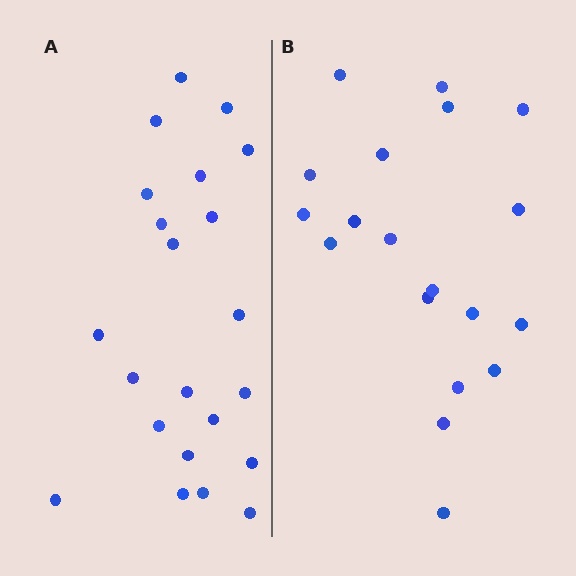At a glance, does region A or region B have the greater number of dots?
Region A (the left region) has more dots.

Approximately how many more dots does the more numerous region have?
Region A has just a few more — roughly 2 or 3 more dots than region B.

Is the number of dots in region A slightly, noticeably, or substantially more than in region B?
Region A has only slightly more — the two regions are fairly close. The ratio is roughly 1.2 to 1.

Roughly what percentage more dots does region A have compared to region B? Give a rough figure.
About 15% more.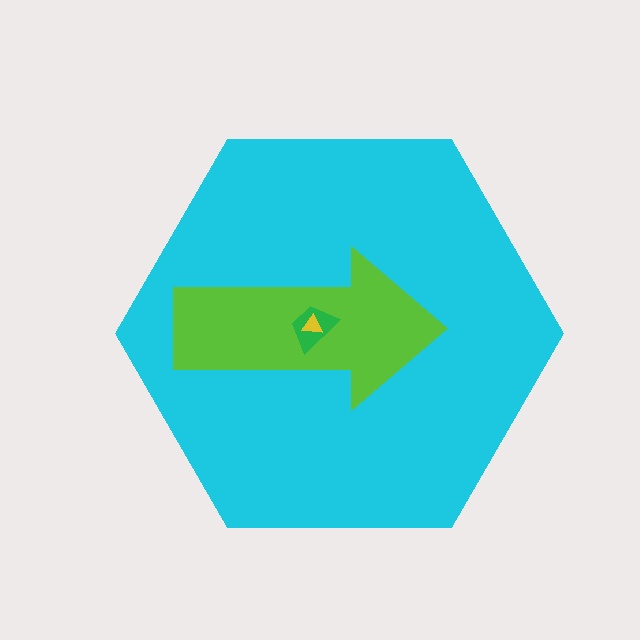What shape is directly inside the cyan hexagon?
The lime arrow.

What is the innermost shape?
The yellow triangle.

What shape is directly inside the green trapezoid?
The yellow triangle.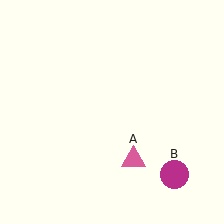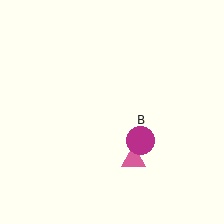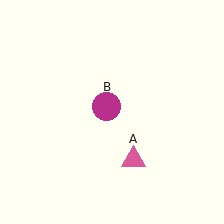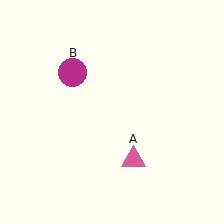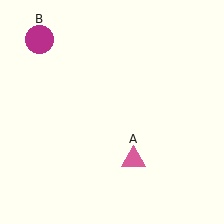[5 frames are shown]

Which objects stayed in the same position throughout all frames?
Pink triangle (object A) remained stationary.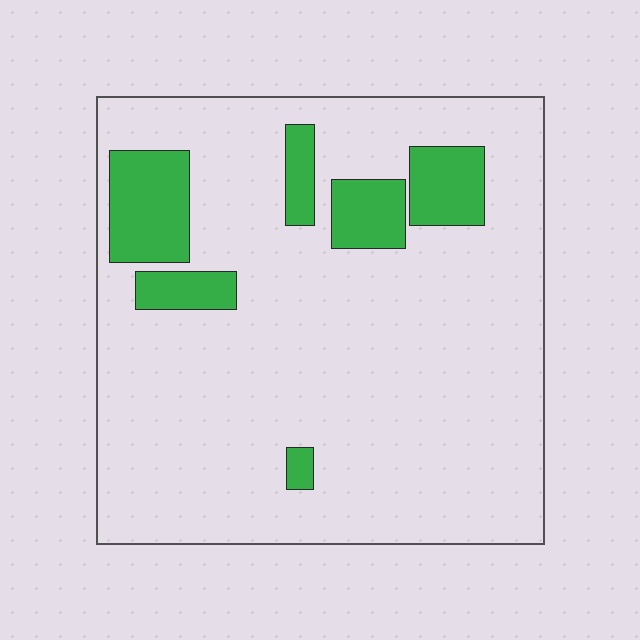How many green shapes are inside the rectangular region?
6.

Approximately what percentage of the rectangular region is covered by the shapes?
Approximately 15%.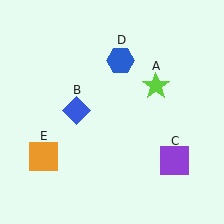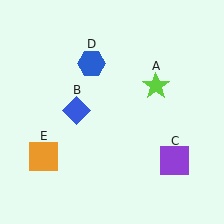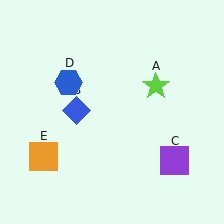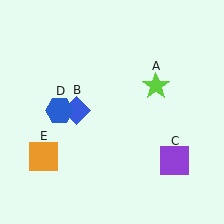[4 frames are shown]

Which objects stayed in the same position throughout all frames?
Lime star (object A) and blue diamond (object B) and purple square (object C) and orange square (object E) remained stationary.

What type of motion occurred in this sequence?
The blue hexagon (object D) rotated counterclockwise around the center of the scene.